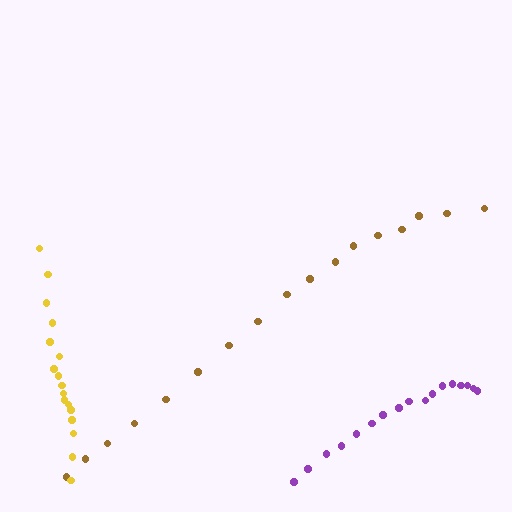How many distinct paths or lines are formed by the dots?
There are 3 distinct paths.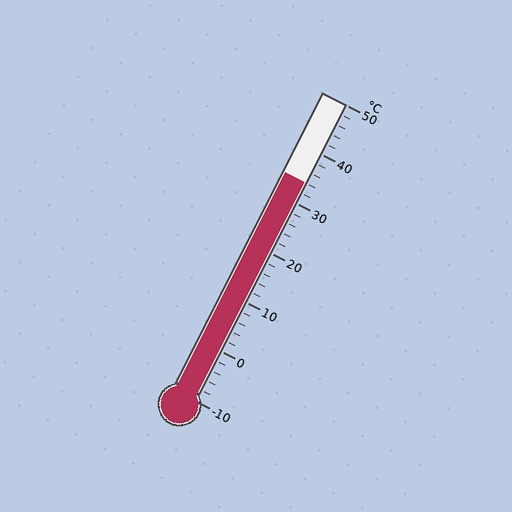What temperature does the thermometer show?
The thermometer shows approximately 34°C.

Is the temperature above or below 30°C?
The temperature is above 30°C.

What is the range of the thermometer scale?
The thermometer scale ranges from -10°C to 50°C.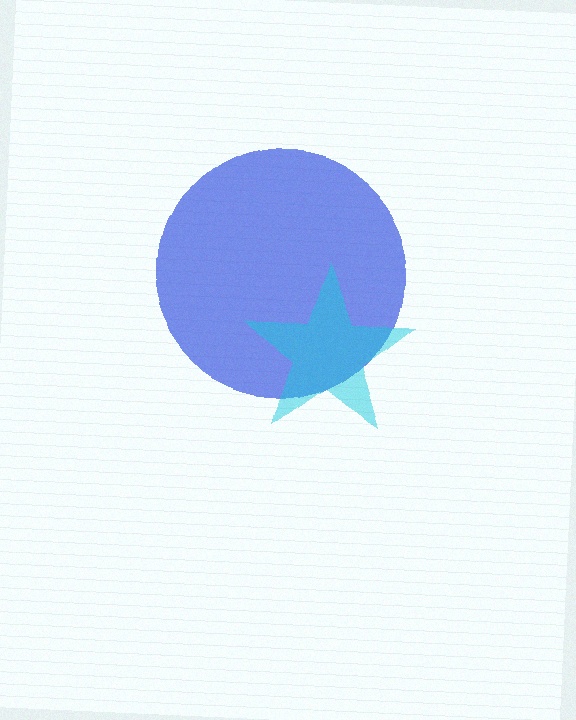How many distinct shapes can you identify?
There are 2 distinct shapes: a blue circle, a cyan star.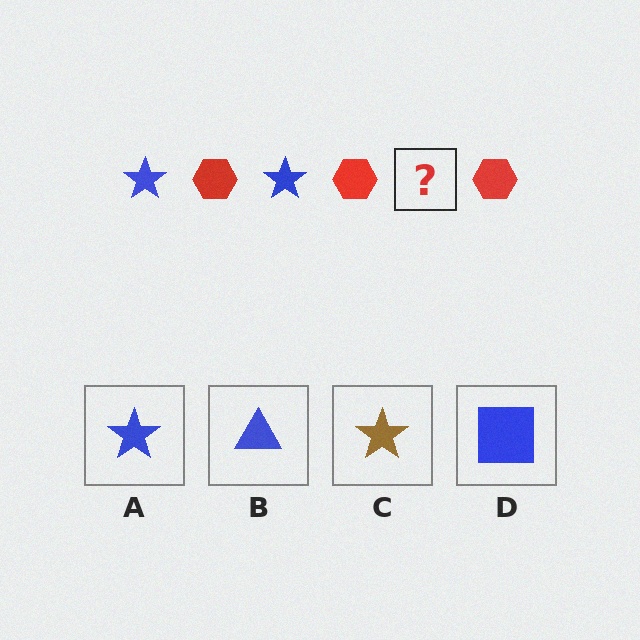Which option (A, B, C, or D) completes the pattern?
A.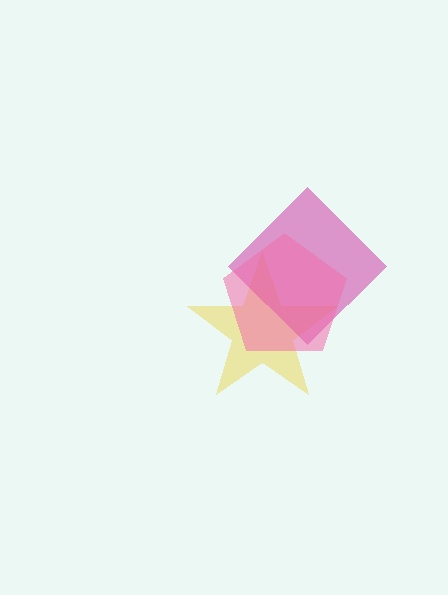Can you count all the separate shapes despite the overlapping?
Yes, there are 3 separate shapes.